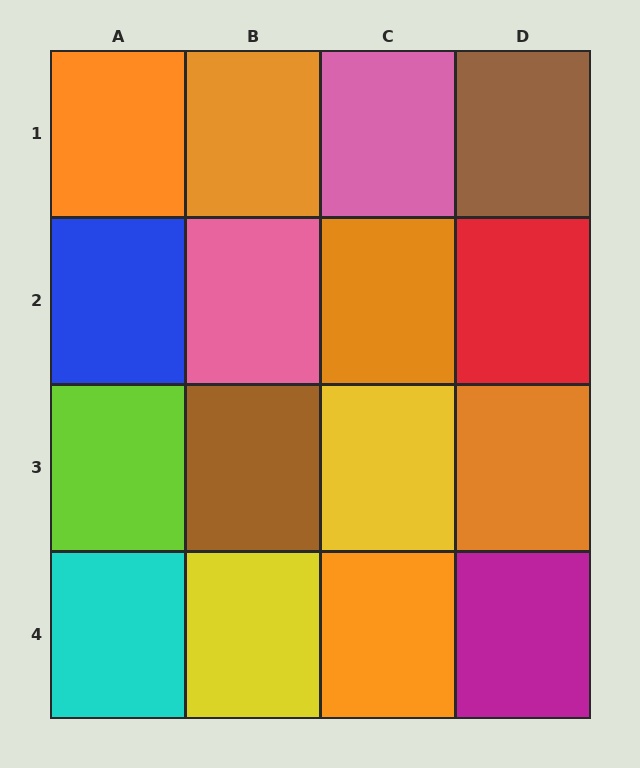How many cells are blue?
1 cell is blue.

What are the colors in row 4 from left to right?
Cyan, yellow, orange, magenta.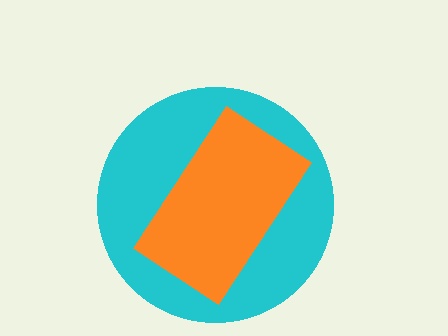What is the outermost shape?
The cyan circle.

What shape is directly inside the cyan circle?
The orange rectangle.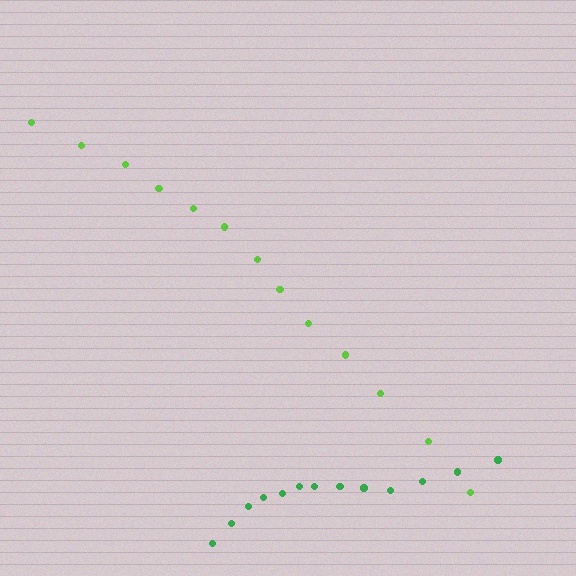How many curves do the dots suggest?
There are 2 distinct paths.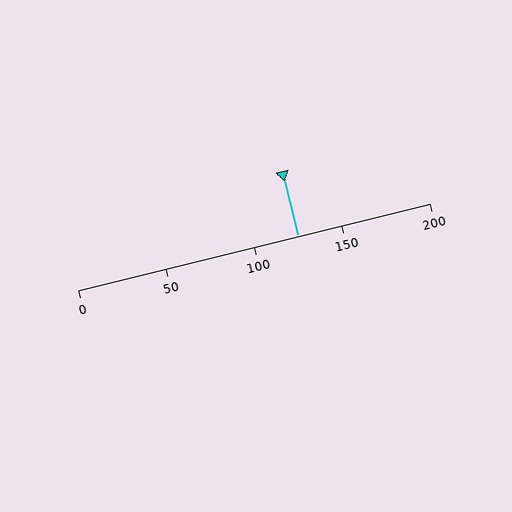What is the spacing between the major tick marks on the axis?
The major ticks are spaced 50 apart.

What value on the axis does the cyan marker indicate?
The marker indicates approximately 125.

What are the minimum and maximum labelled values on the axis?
The axis runs from 0 to 200.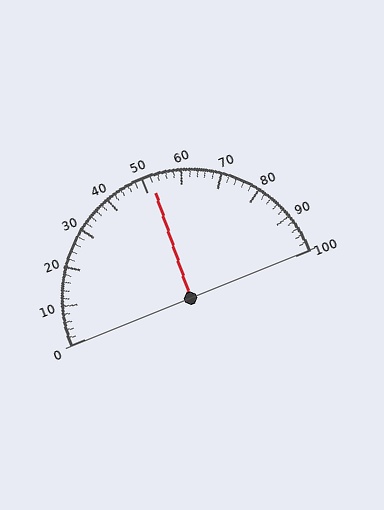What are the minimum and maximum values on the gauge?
The gauge ranges from 0 to 100.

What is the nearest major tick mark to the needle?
The nearest major tick mark is 50.